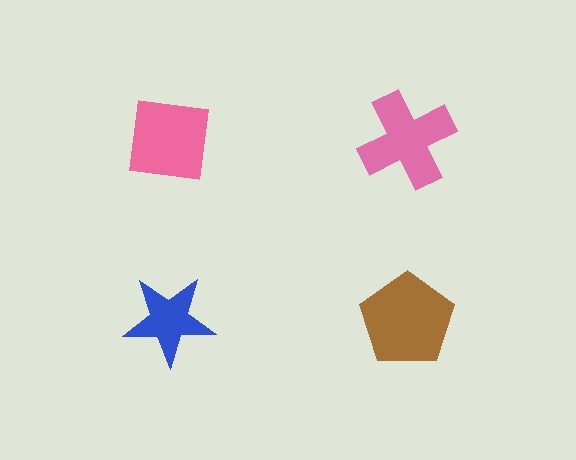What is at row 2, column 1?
A blue star.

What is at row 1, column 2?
A pink cross.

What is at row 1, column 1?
A pink square.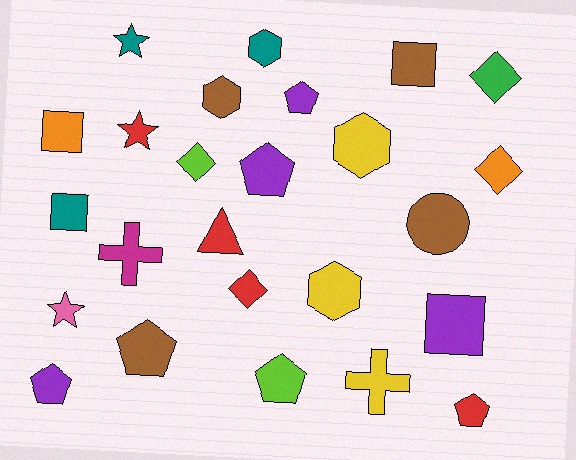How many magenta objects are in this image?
There is 1 magenta object.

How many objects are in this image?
There are 25 objects.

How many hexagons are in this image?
There are 4 hexagons.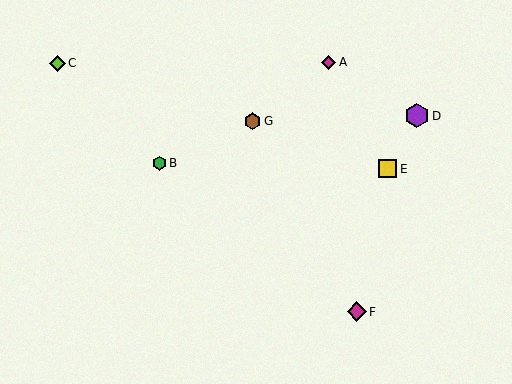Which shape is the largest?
The purple hexagon (labeled D) is the largest.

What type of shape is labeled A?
Shape A is a magenta diamond.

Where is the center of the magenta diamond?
The center of the magenta diamond is at (329, 62).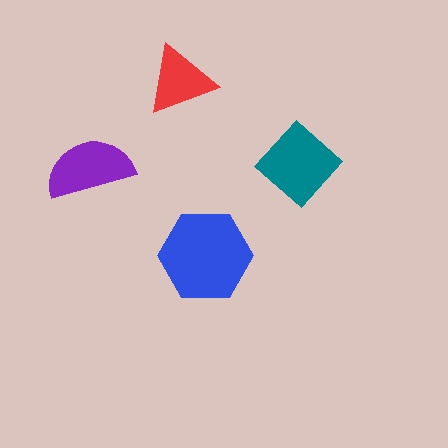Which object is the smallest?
The red triangle.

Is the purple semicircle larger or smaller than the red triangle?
Larger.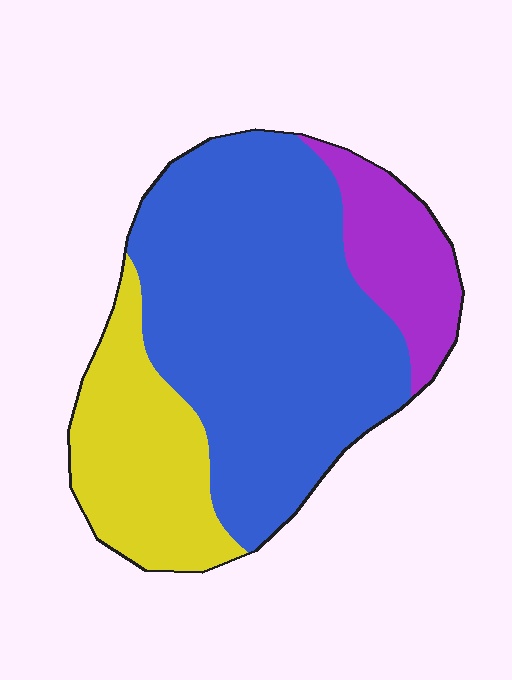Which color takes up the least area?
Purple, at roughly 15%.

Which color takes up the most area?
Blue, at roughly 60%.